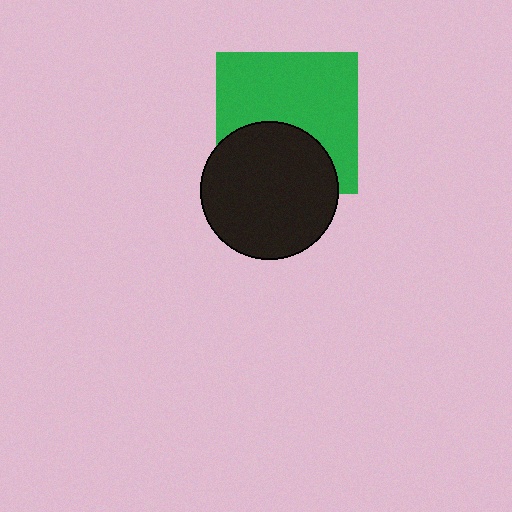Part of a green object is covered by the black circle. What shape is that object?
It is a square.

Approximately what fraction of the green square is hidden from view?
Roughly 37% of the green square is hidden behind the black circle.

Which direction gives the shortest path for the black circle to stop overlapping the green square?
Moving down gives the shortest separation.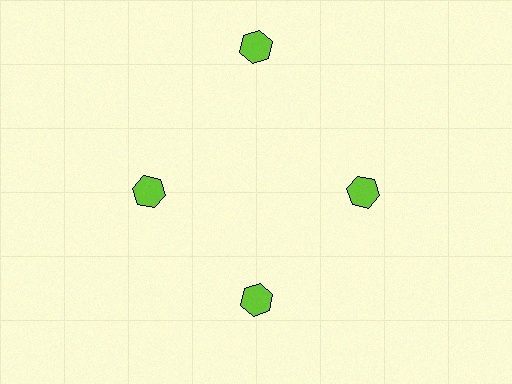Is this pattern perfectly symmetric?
No. The 4 lime hexagons are arranged in a ring, but one element near the 12 o'clock position is pushed outward from the center, breaking the 4-fold rotational symmetry.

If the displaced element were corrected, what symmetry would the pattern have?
It would have 4-fold rotational symmetry — the pattern would map onto itself every 90 degrees.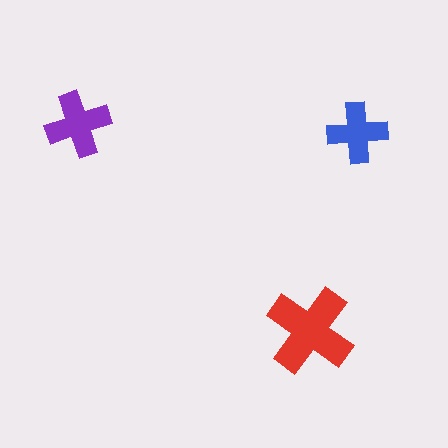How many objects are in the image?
There are 3 objects in the image.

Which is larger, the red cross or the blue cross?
The red one.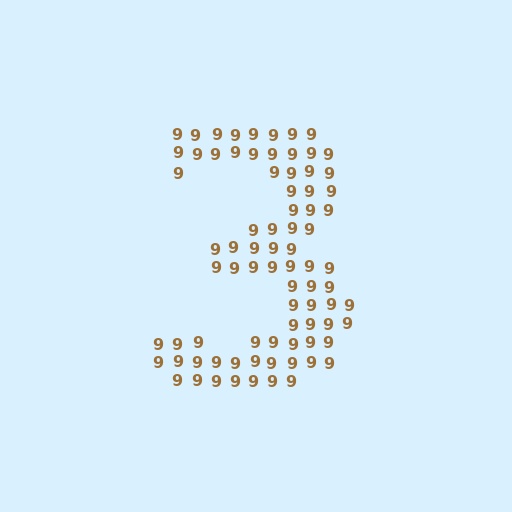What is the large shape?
The large shape is the digit 3.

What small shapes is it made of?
It is made of small digit 9's.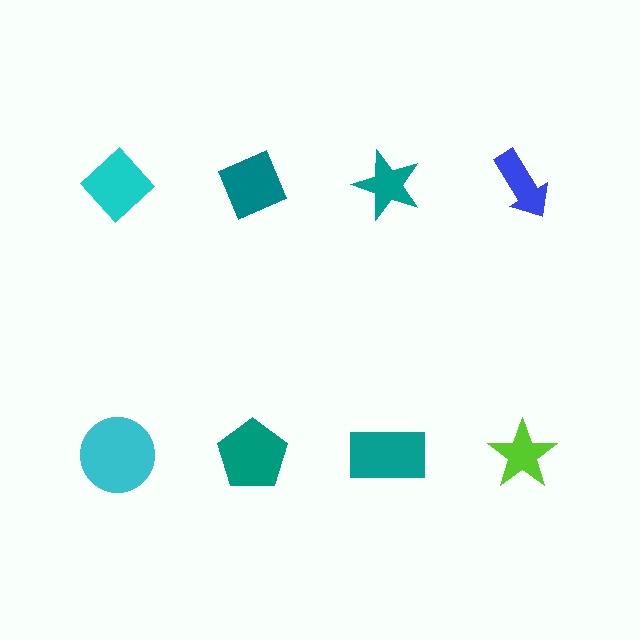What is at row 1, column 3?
A teal star.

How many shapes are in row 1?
4 shapes.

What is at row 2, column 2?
A teal pentagon.